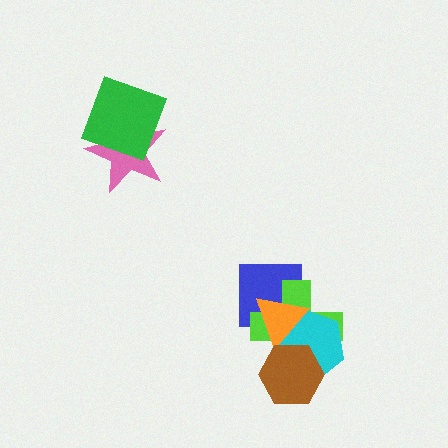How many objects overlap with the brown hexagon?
3 objects overlap with the brown hexagon.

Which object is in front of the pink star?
The green square is in front of the pink star.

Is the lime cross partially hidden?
Yes, it is partially covered by another shape.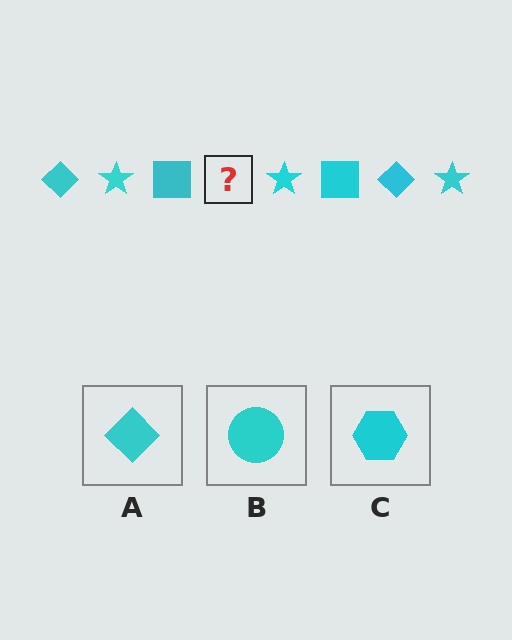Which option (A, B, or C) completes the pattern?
A.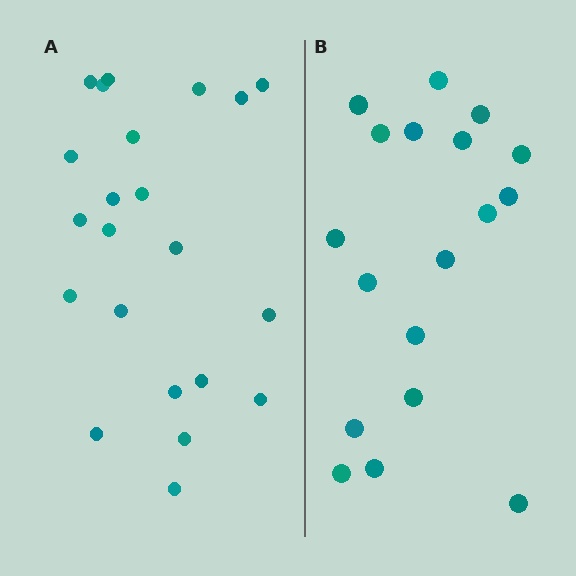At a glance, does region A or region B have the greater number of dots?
Region A (the left region) has more dots.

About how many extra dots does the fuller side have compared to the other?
Region A has about 4 more dots than region B.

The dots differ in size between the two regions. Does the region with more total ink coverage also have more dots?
No. Region B has more total ink coverage because its dots are larger, but region A actually contains more individual dots. Total area can be misleading — the number of items is what matters here.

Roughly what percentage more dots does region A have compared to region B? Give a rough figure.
About 20% more.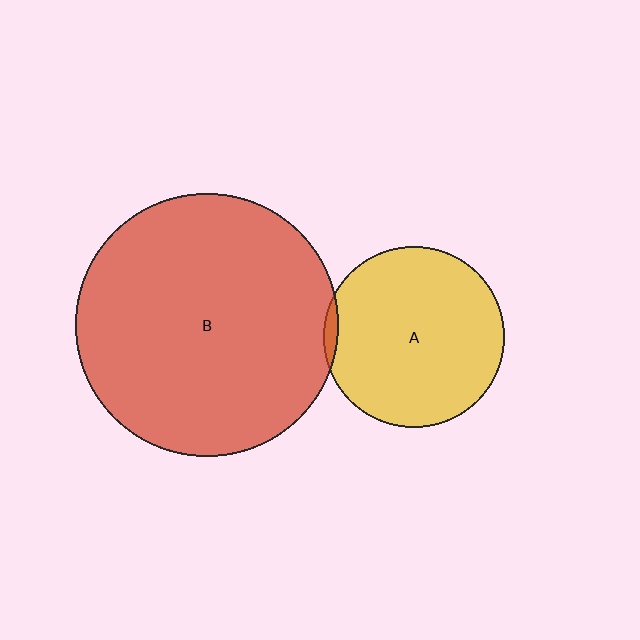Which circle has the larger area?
Circle B (red).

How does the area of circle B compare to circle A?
Approximately 2.1 times.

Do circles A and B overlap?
Yes.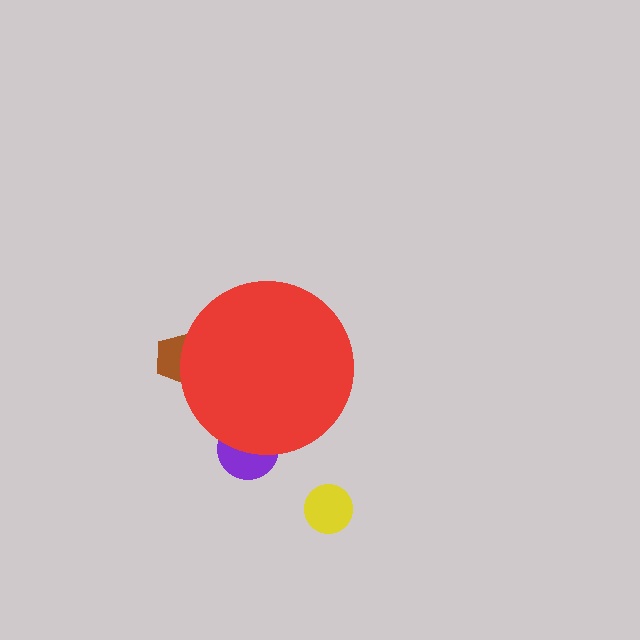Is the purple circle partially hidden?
Yes, the purple circle is partially hidden behind the red circle.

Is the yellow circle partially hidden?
No, the yellow circle is fully visible.